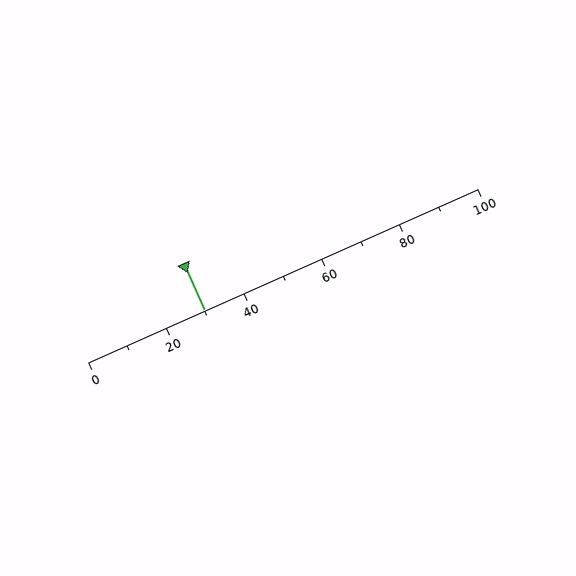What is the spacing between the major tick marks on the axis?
The major ticks are spaced 20 apart.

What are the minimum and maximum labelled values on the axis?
The axis runs from 0 to 100.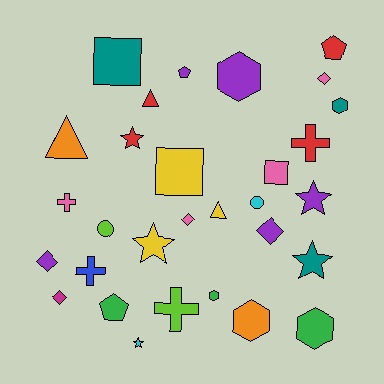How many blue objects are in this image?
There is 1 blue object.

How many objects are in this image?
There are 30 objects.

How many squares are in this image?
There are 3 squares.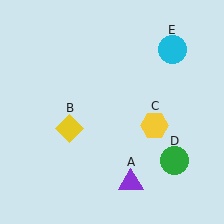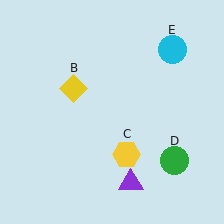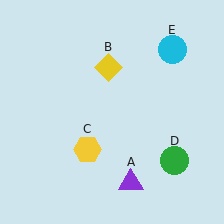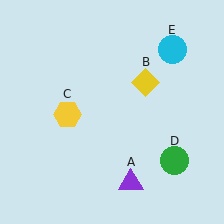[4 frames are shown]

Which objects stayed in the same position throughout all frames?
Purple triangle (object A) and green circle (object D) and cyan circle (object E) remained stationary.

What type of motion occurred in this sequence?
The yellow diamond (object B), yellow hexagon (object C) rotated clockwise around the center of the scene.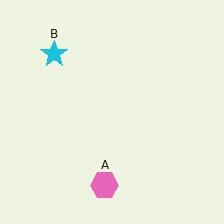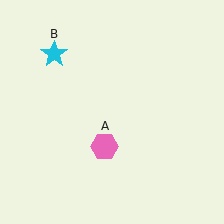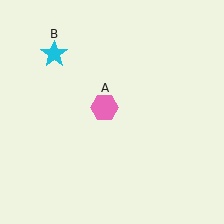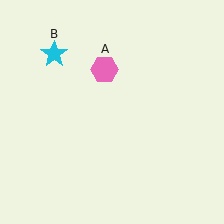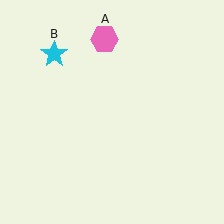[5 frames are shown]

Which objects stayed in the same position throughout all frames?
Cyan star (object B) remained stationary.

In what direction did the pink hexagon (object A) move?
The pink hexagon (object A) moved up.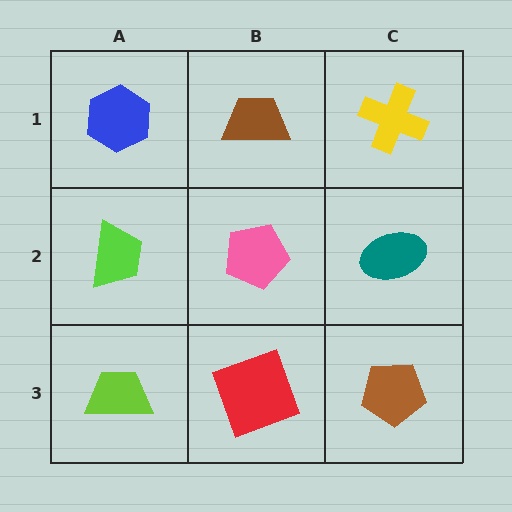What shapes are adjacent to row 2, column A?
A blue hexagon (row 1, column A), a lime trapezoid (row 3, column A), a pink pentagon (row 2, column B).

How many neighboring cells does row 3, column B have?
3.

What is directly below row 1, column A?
A lime trapezoid.